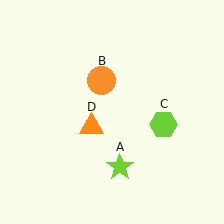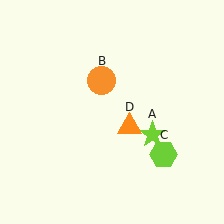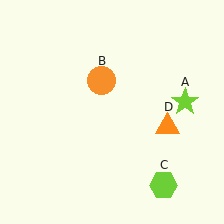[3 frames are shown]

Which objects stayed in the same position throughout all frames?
Orange circle (object B) remained stationary.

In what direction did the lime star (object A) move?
The lime star (object A) moved up and to the right.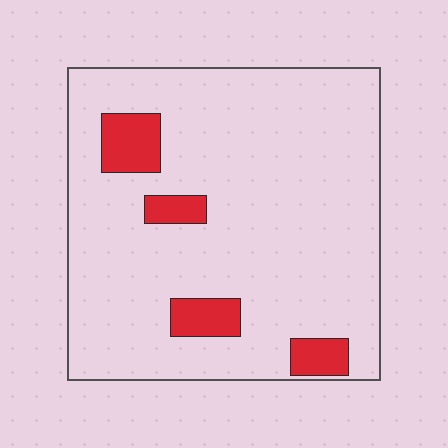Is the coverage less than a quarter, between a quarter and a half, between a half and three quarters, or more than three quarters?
Less than a quarter.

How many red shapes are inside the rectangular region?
4.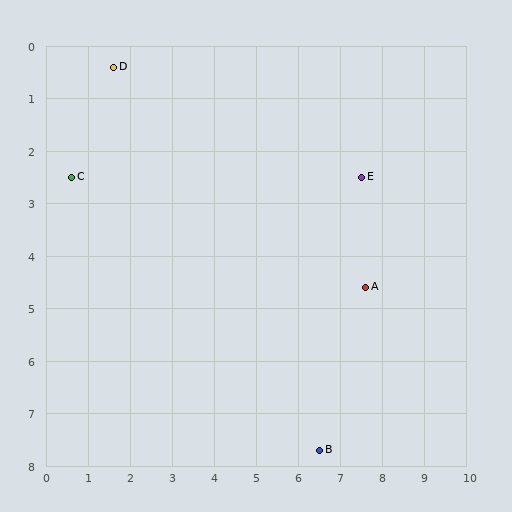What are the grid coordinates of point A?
Point A is at approximately (7.6, 4.6).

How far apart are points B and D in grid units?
Points B and D are about 8.8 grid units apart.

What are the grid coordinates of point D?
Point D is at approximately (1.6, 0.4).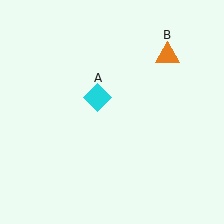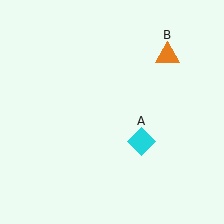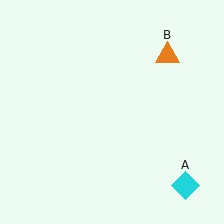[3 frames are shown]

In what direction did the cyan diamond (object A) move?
The cyan diamond (object A) moved down and to the right.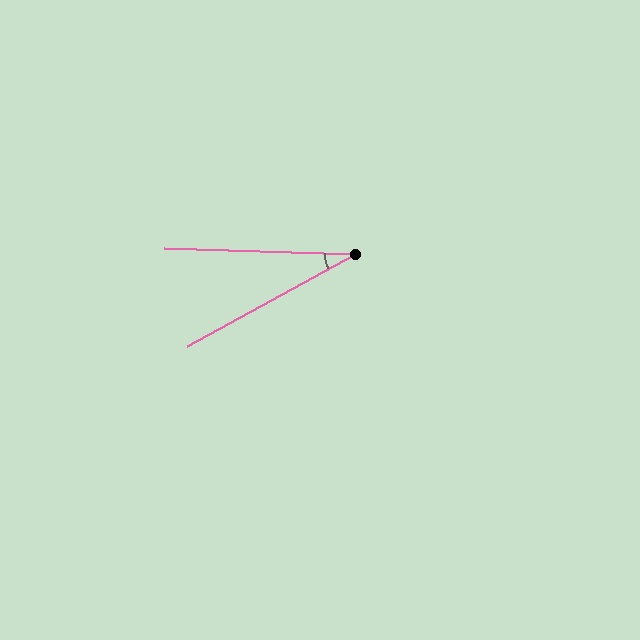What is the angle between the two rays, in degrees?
Approximately 31 degrees.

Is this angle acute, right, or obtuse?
It is acute.